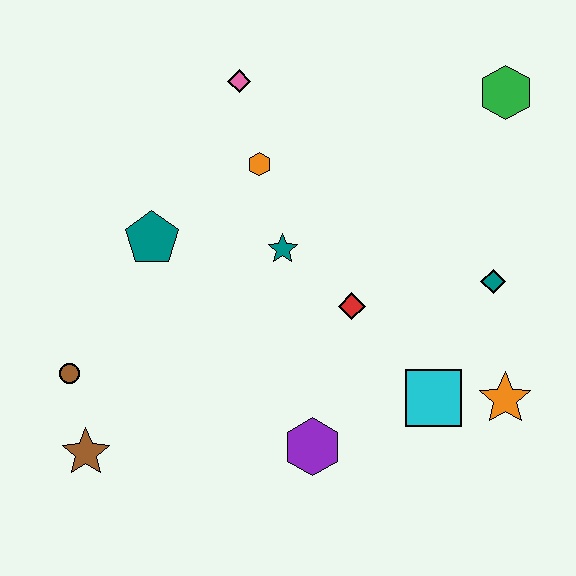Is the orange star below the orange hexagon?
Yes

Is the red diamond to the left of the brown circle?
No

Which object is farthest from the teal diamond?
The brown star is farthest from the teal diamond.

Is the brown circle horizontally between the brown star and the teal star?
No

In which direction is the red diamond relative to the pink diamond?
The red diamond is below the pink diamond.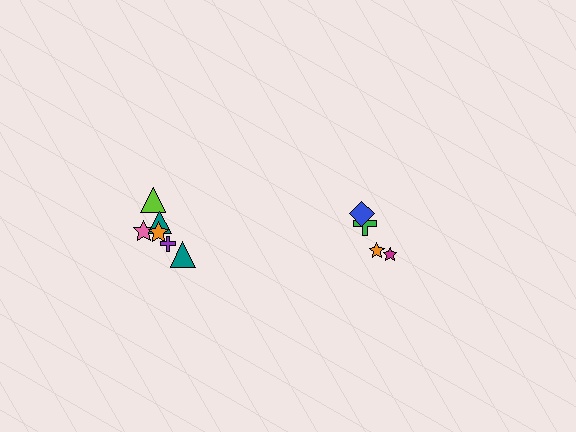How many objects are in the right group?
There are 4 objects.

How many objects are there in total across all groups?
There are 10 objects.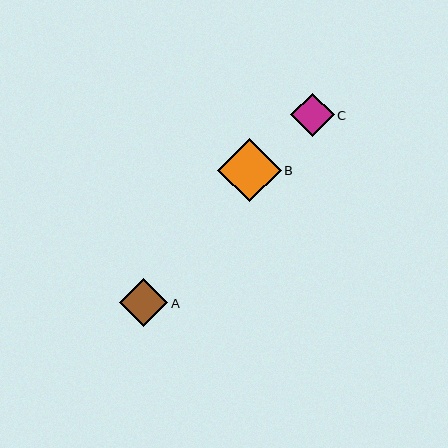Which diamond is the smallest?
Diamond C is the smallest with a size of approximately 44 pixels.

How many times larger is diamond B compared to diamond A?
Diamond B is approximately 1.3 times the size of diamond A.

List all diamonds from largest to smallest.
From largest to smallest: B, A, C.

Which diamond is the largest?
Diamond B is the largest with a size of approximately 63 pixels.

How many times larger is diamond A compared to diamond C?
Diamond A is approximately 1.1 times the size of diamond C.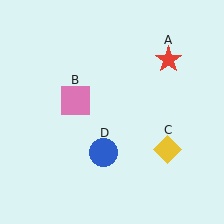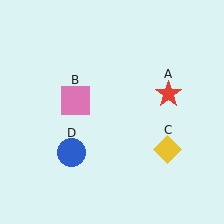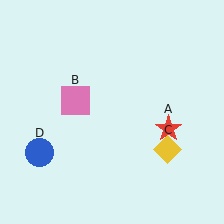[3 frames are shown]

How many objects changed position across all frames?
2 objects changed position: red star (object A), blue circle (object D).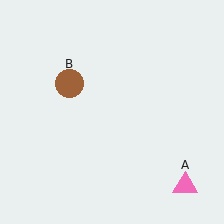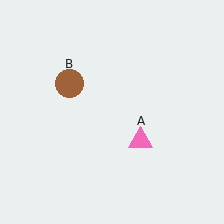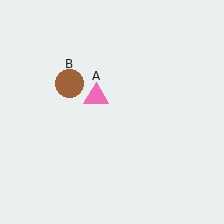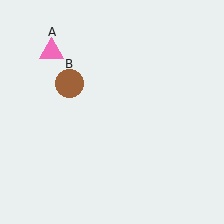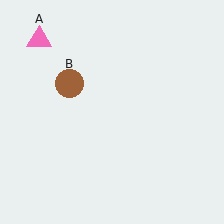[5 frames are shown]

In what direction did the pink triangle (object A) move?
The pink triangle (object A) moved up and to the left.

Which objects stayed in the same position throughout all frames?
Brown circle (object B) remained stationary.